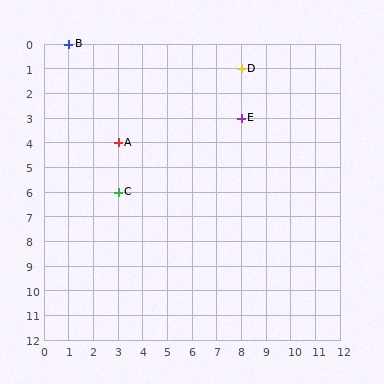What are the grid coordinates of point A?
Point A is at grid coordinates (3, 4).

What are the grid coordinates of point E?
Point E is at grid coordinates (8, 3).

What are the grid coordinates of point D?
Point D is at grid coordinates (8, 1).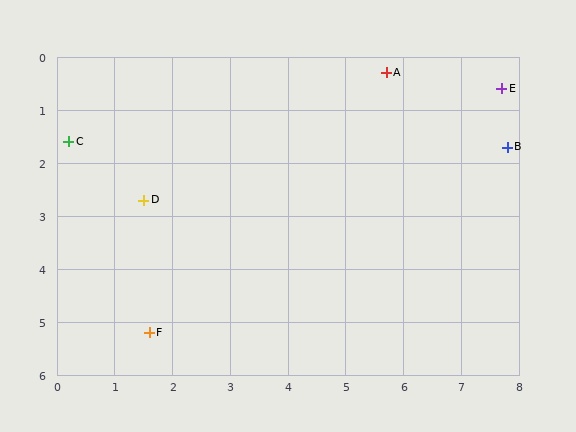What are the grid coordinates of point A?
Point A is at approximately (5.7, 0.3).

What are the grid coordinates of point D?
Point D is at approximately (1.5, 2.7).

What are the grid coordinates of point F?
Point F is at approximately (1.6, 5.2).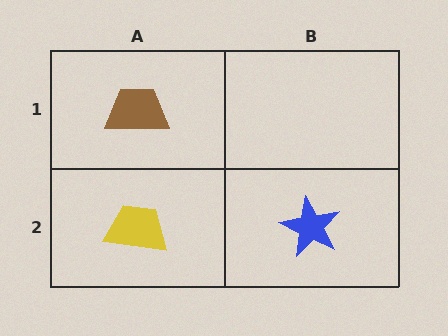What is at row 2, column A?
A yellow trapezoid.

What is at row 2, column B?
A blue star.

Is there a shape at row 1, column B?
No, that cell is empty.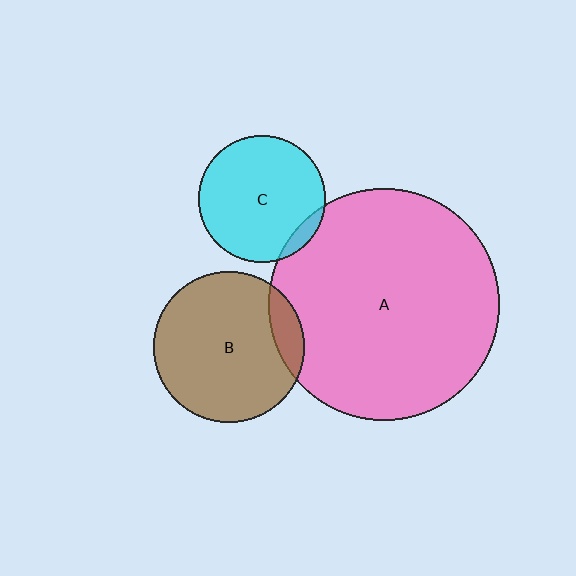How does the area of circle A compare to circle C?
Approximately 3.3 times.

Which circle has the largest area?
Circle A (pink).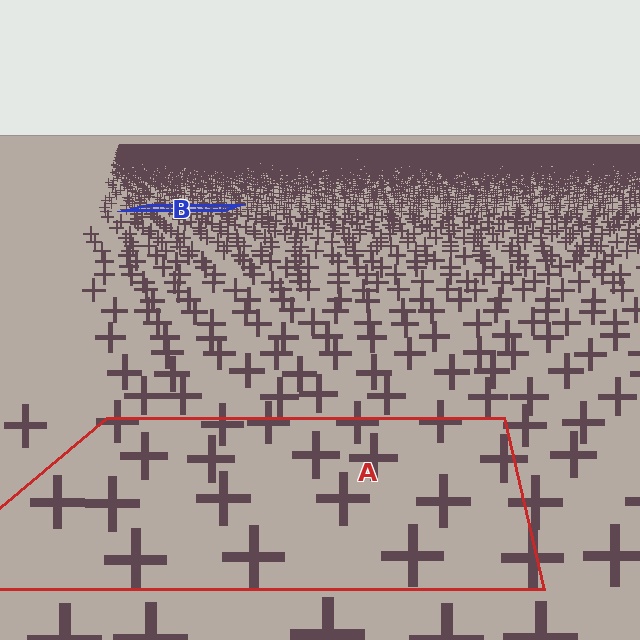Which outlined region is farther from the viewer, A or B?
Region B is farther from the viewer — the texture elements inside it appear smaller and more densely packed.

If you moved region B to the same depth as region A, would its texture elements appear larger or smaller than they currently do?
They would appear larger. At a closer depth, the same texture elements are projected at a bigger on-screen size.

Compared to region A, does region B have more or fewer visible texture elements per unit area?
Region B has more texture elements per unit area — they are packed more densely because it is farther away.